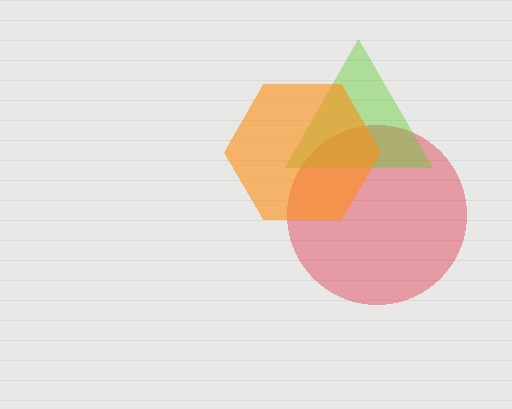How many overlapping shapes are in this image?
There are 3 overlapping shapes in the image.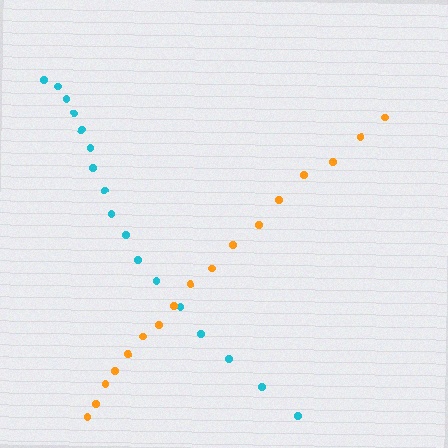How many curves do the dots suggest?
There are 2 distinct paths.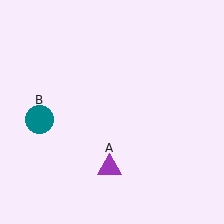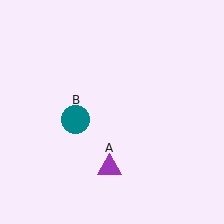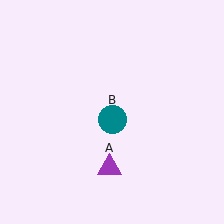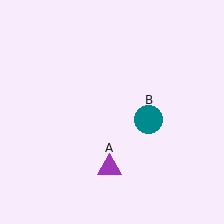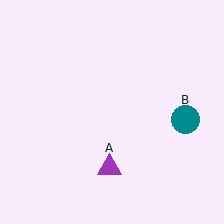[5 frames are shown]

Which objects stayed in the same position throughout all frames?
Purple triangle (object A) remained stationary.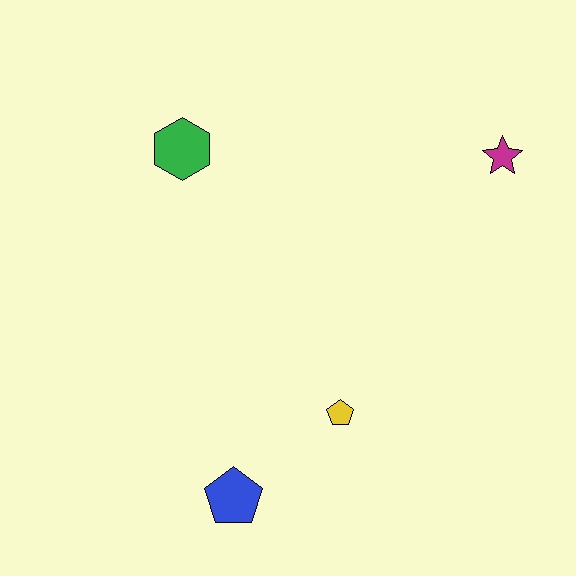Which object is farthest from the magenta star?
The blue pentagon is farthest from the magenta star.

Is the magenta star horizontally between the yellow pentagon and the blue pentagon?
No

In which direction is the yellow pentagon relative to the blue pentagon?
The yellow pentagon is to the right of the blue pentagon.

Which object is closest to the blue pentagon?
The yellow pentagon is closest to the blue pentagon.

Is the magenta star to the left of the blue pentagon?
No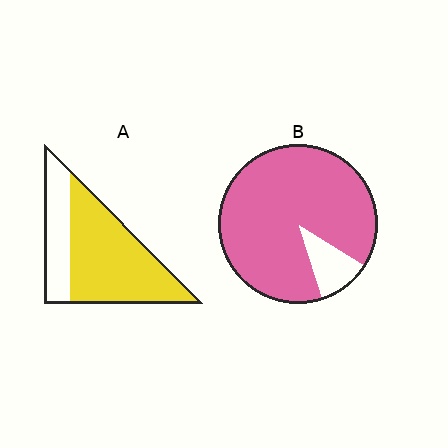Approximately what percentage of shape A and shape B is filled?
A is approximately 70% and B is approximately 90%.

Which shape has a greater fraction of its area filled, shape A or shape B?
Shape B.